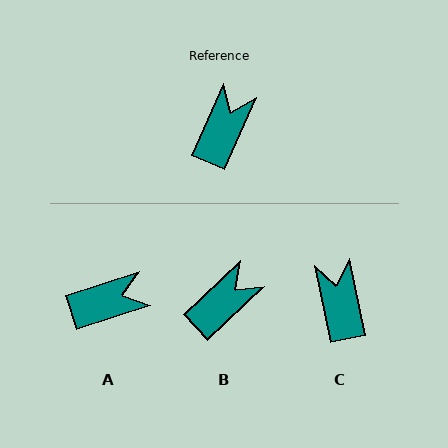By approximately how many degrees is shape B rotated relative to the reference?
Approximately 22 degrees clockwise.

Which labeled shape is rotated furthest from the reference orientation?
A, about 48 degrees away.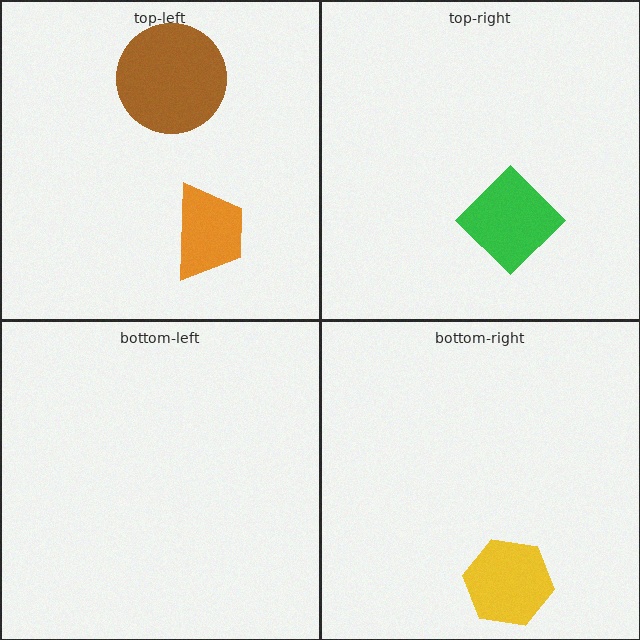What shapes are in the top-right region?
The green diamond.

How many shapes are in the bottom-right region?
1.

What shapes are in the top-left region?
The brown circle, the orange trapezoid.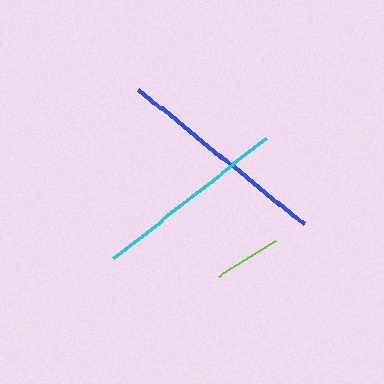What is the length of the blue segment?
The blue segment is approximately 213 pixels long.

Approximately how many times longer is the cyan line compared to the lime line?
The cyan line is approximately 2.9 times the length of the lime line.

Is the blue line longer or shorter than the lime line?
The blue line is longer than the lime line.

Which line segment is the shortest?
The lime line is the shortest at approximately 67 pixels.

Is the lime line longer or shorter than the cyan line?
The cyan line is longer than the lime line.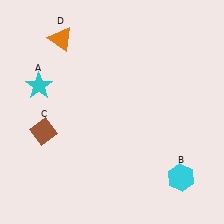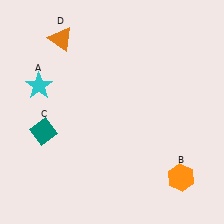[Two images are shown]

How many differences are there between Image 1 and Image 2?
There are 2 differences between the two images.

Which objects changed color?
B changed from cyan to orange. C changed from brown to teal.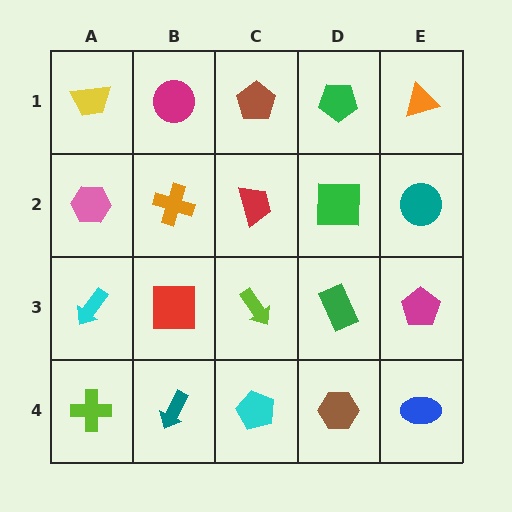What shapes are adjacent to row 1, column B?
An orange cross (row 2, column B), a yellow trapezoid (row 1, column A), a brown pentagon (row 1, column C).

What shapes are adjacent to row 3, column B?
An orange cross (row 2, column B), a teal arrow (row 4, column B), a cyan arrow (row 3, column A), a lime arrow (row 3, column C).